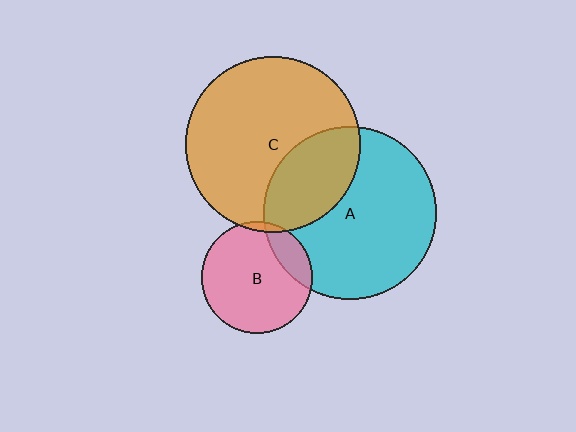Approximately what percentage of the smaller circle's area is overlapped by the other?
Approximately 30%.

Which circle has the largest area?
Circle C (orange).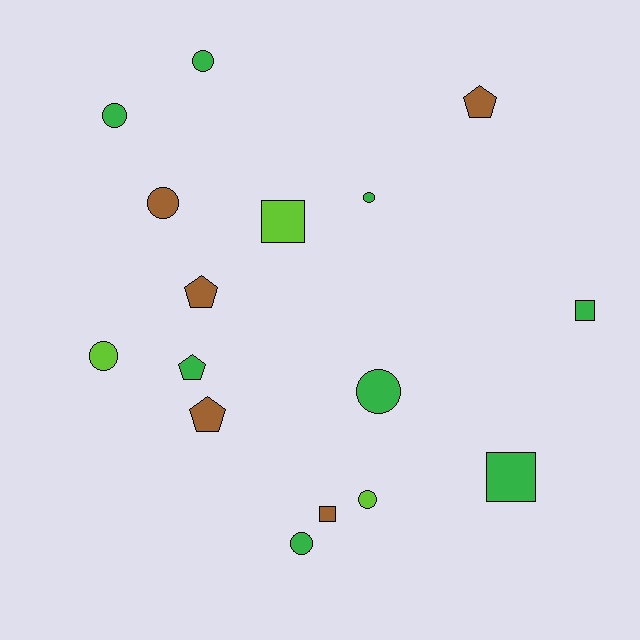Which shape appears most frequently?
Circle, with 8 objects.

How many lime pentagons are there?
There are no lime pentagons.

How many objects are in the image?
There are 16 objects.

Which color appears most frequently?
Green, with 8 objects.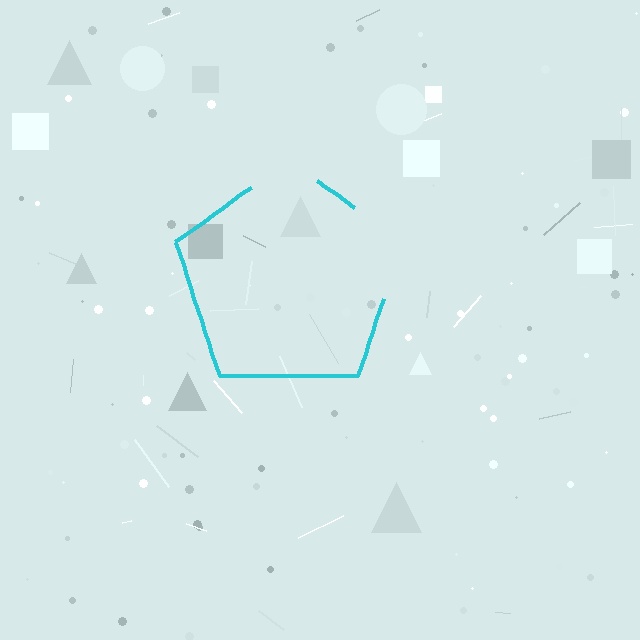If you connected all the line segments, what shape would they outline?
They would outline a pentagon.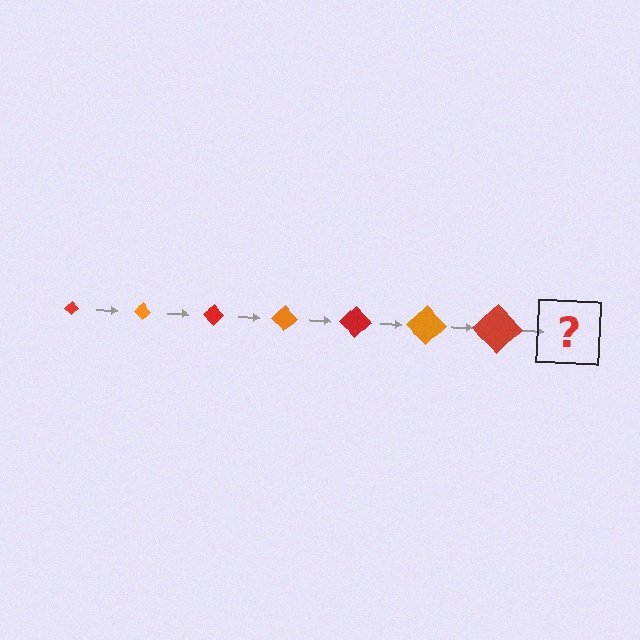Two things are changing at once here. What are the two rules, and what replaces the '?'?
The two rules are that the diamond grows larger each step and the color cycles through red and orange. The '?' should be an orange diamond, larger than the previous one.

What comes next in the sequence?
The next element should be an orange diamond, larger than the previous one.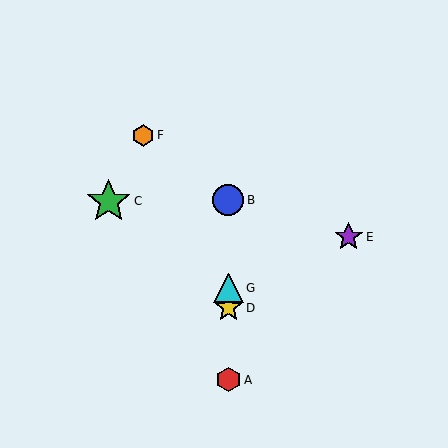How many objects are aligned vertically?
4 objects (A, B, D, G) are aligned vertically.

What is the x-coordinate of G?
Object G is at x≈228.